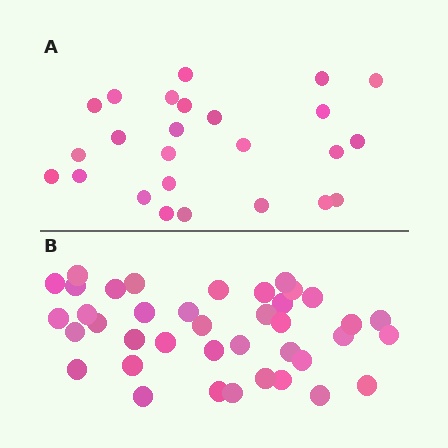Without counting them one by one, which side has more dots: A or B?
Region B (the bottom region) has more dots.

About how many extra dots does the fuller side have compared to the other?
Region B has approximately 15 more dots than region A.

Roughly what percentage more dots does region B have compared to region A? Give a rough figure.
About 55% more.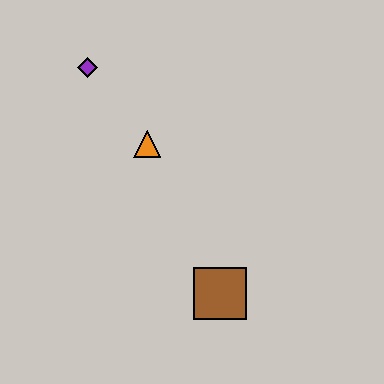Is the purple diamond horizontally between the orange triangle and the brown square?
No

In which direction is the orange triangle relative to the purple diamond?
The orange triangle is below the purple diamond.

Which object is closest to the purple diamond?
The orange triangle is closest to the purple diamond.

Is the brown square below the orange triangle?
Yes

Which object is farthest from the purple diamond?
The brown square is farthest from the purple diamond.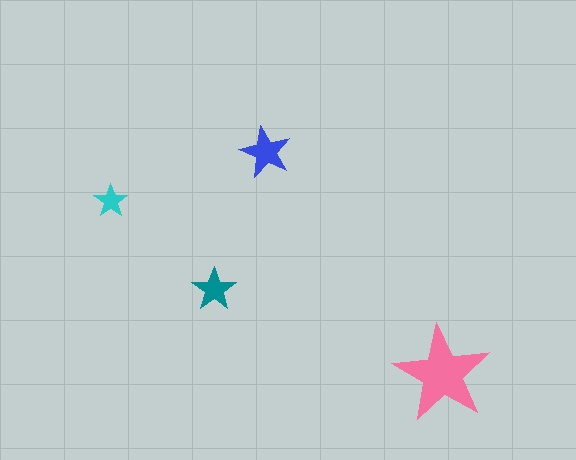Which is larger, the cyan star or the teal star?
The teal one.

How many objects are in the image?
There are 4 objects in the image.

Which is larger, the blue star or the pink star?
The pink one.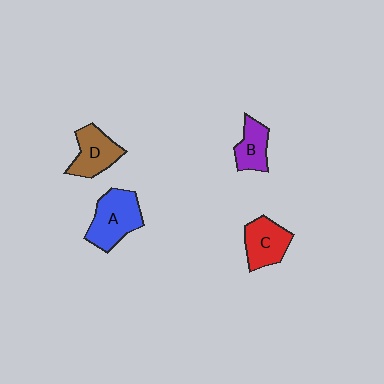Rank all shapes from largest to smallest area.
From largest to smallest: A (blue), C (red), D (brown), B (purple).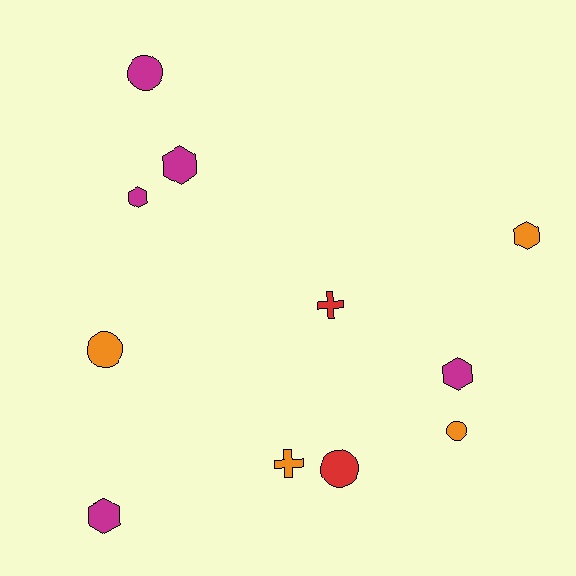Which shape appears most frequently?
Hexagon, with 5 objects.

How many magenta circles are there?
There is 1 magenta circle.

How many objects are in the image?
There are 11 objects.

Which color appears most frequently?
Magenta, with 5 objects.